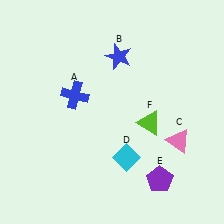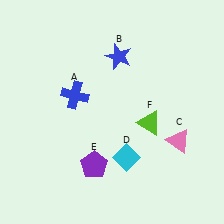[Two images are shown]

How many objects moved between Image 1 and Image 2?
1 object moved between the two images.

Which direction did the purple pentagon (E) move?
The purple pentagon (E) moved left.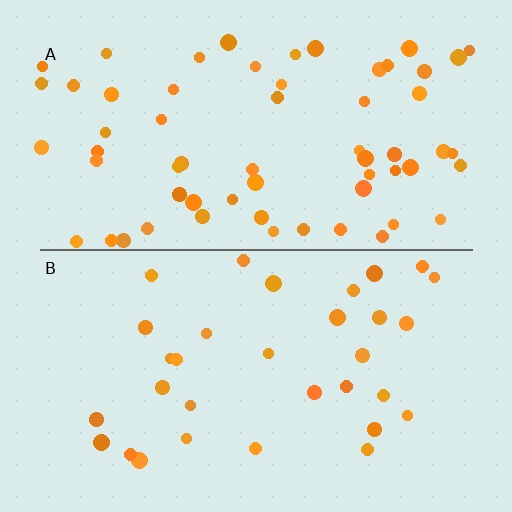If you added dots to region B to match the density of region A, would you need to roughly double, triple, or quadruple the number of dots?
Approximately double.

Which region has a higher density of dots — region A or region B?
A (the top).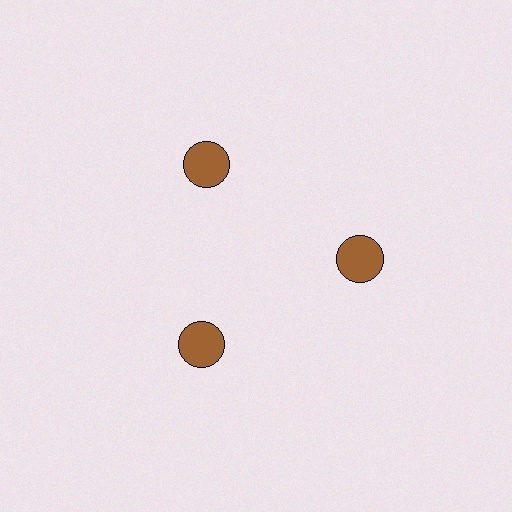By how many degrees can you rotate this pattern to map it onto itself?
The pattern maps onto itself every 120 degrees of rotation.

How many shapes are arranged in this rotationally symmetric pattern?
There are 3 shapes, arranged in 3 groups of 1.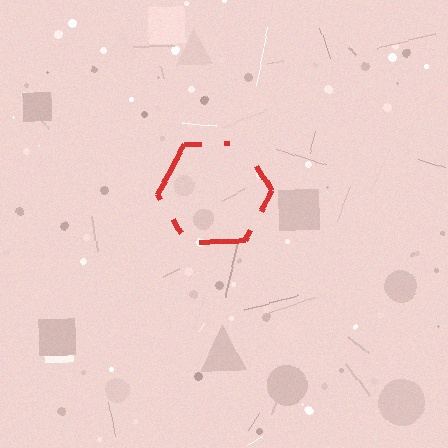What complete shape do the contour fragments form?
The contour fragments form a hexagon.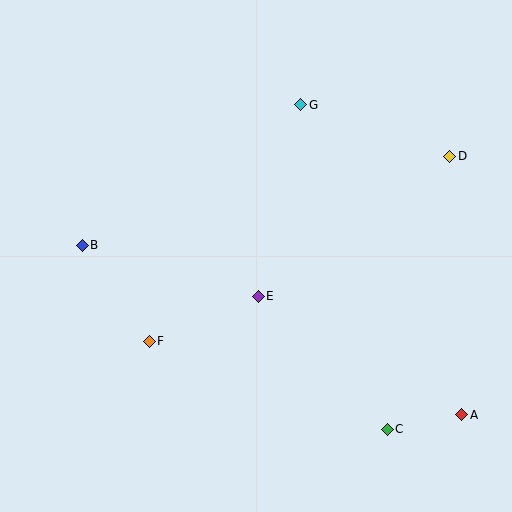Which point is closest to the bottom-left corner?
Point F is closest to the bottom-left corner.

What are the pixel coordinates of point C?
Point C is at (387, 429).